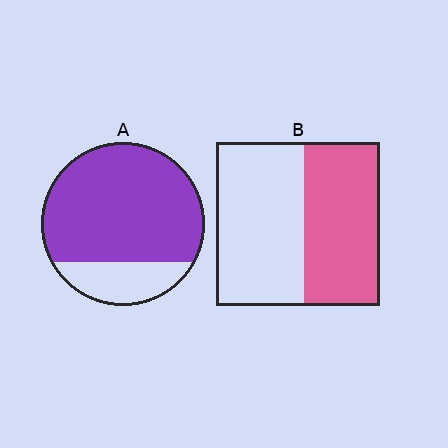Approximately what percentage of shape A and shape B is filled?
A is approximately 80% and B is approximately 45%.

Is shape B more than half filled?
Roughly half.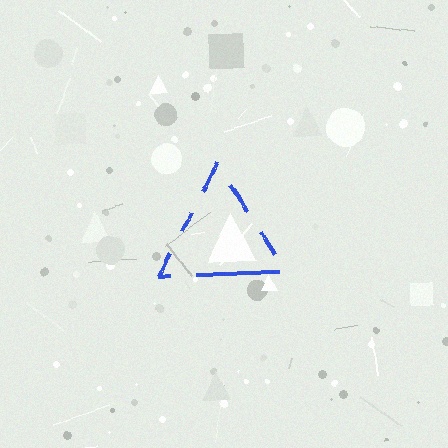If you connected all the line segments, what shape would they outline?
They would outline a triangle.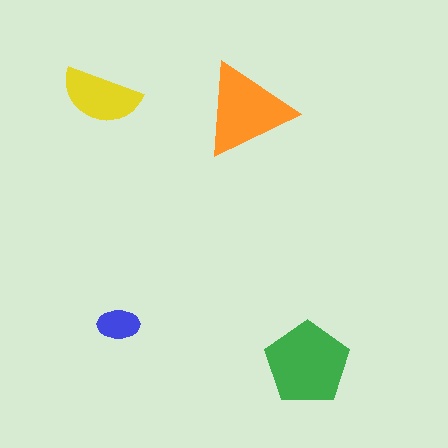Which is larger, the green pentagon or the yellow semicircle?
The green pentagon.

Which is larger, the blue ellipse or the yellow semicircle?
The yellow semicircle.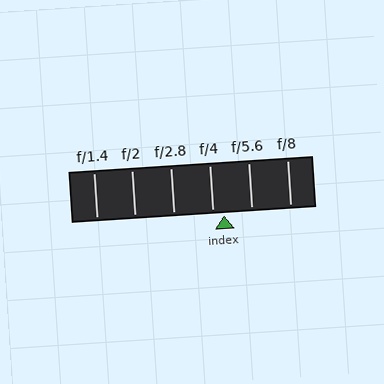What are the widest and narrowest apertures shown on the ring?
The widest aperture shown is f/1.4 and the narrowest is f/8.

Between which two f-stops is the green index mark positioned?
The index mark is between f/4 and f/5.6.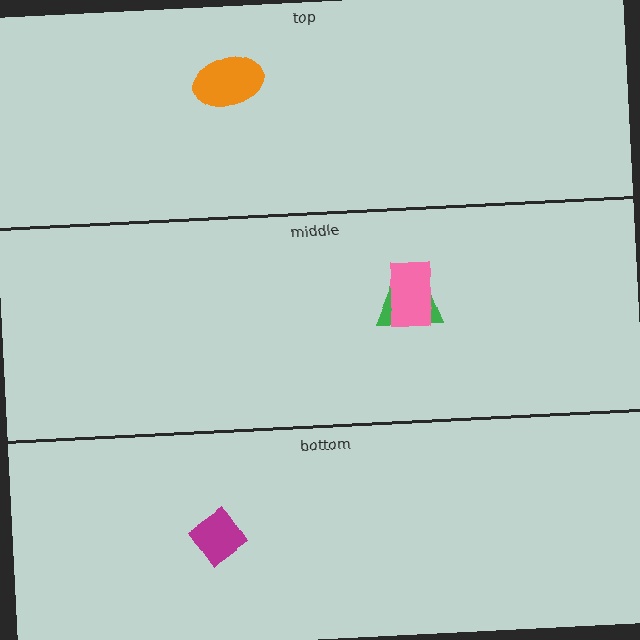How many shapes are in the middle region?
2.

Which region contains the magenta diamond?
The bottom region.